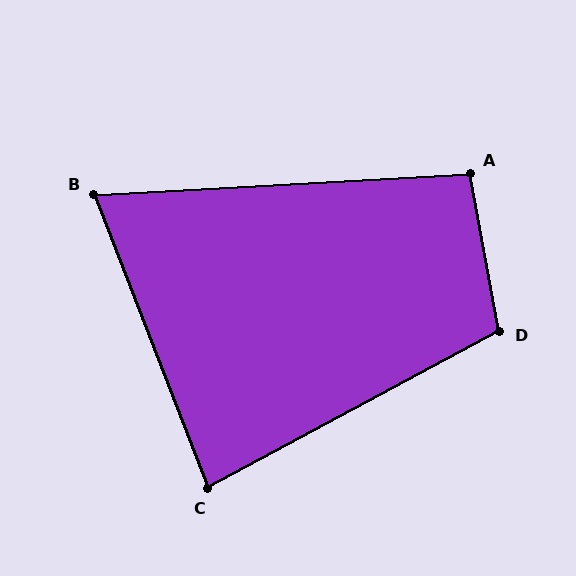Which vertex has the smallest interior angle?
B, at approximately 72 degrees.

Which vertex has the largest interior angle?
D, at approximately 108 degrees.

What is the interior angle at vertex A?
Approximately 97 degrees (obtuse).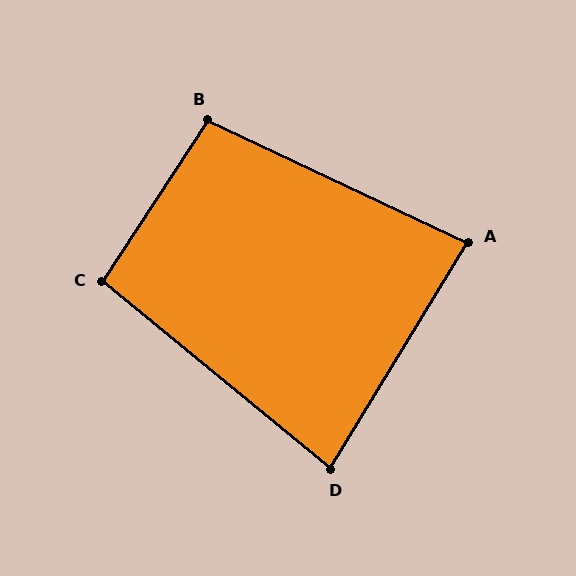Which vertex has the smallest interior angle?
D, at approximately 82 degrees.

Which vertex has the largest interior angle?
B, at approximately 98 degrees.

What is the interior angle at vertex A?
Approximately 84 degrees (acute).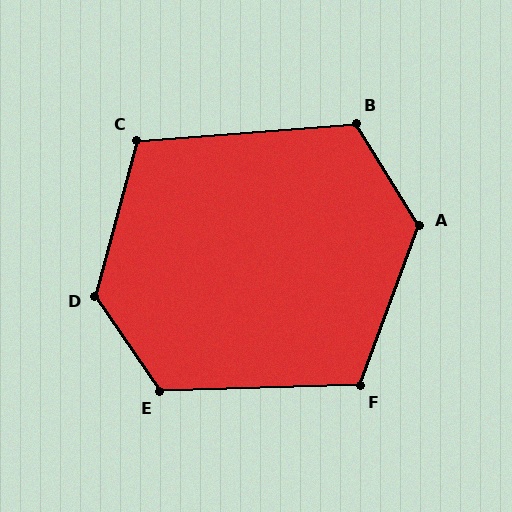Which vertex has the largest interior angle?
D, at approximately 131 degrees.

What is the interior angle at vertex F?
Approximately 112 degrees (obtuse).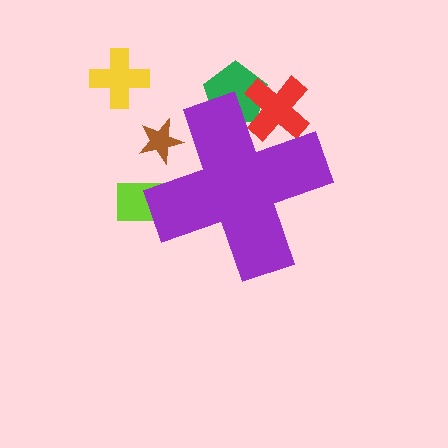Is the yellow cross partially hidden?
No, the yellow cross is fully visible.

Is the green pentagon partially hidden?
Yes, the green pentagon is partially hidden behind the purple cross.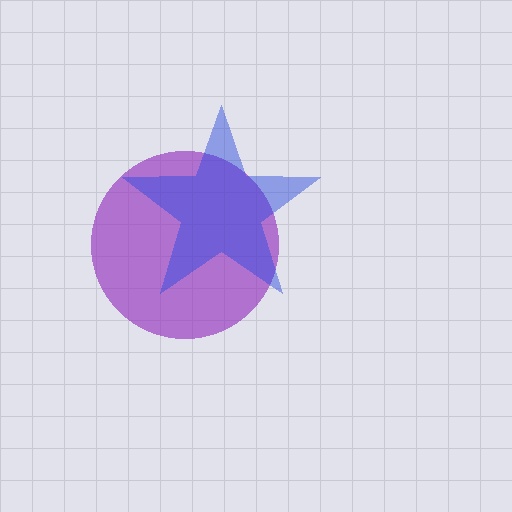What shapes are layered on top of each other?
The layered shapes are: a purple circle, a blue star.